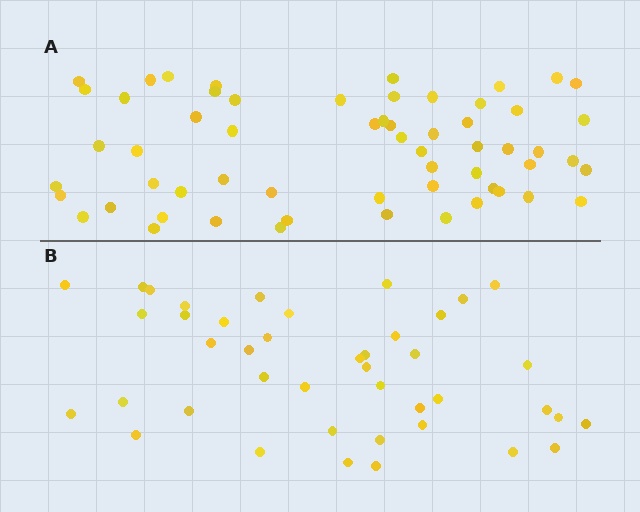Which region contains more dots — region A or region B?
Region A (the top region) has more dots.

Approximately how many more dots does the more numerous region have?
Region A has approximately 15 more dots than region B.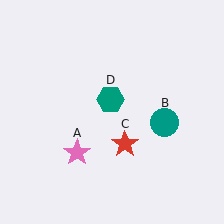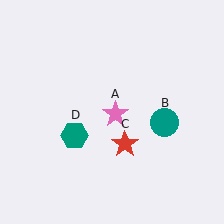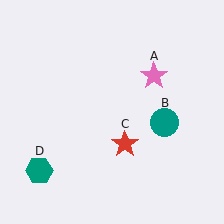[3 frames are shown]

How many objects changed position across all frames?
2 objects changed position: pink star (object A), teal hexagon (object D).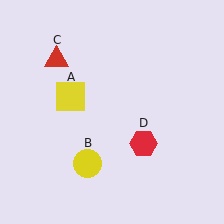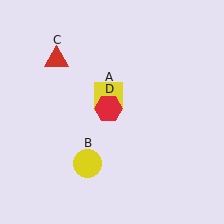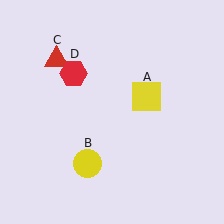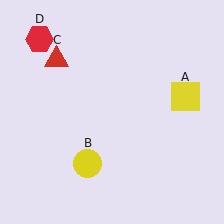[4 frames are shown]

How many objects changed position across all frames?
2 objects changed position: yellow square (object A), red hexagon (object D).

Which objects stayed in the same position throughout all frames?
Yellow circle (object B) and red triangle (object C) remained stationary.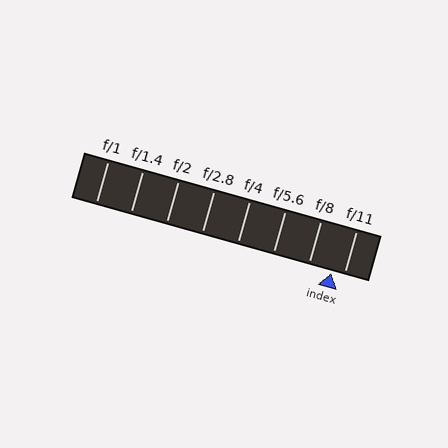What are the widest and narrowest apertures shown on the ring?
The widest aperture shown is f/1 and the narrowest is f/11.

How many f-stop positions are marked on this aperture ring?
There are 8 f-stop positions marked.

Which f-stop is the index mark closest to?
The index mark is closest to f/11.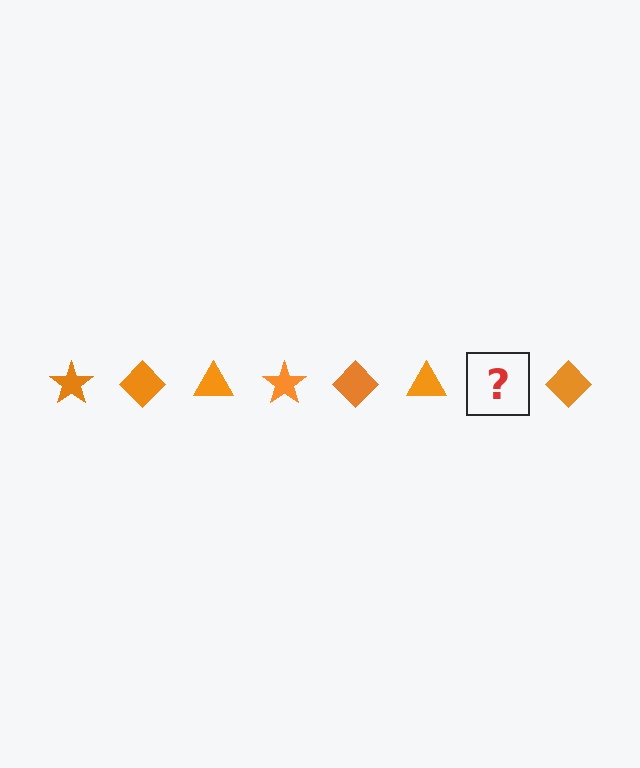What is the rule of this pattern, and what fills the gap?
The rule is that the pattern cycles through star, diamond, triangle shapes in orange. The gap should be filled with an orange star.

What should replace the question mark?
The question mark should be replaced with an orange star.